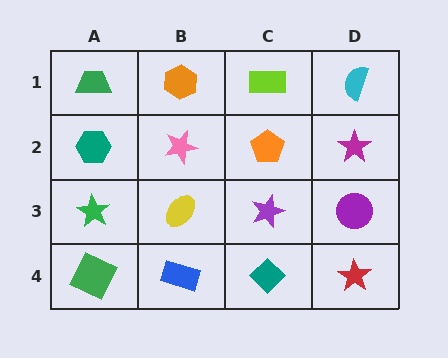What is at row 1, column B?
An orange hexagon.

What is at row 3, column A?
A green star.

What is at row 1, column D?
A cyan semicircle.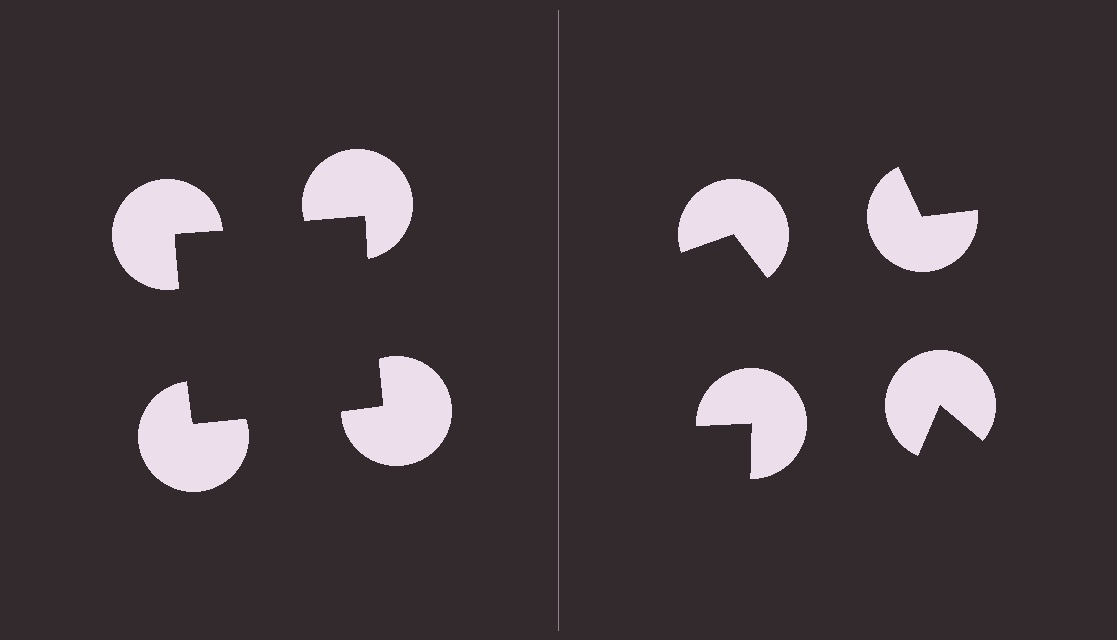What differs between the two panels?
The pac-man discs are positioned identically on both sides; only the wedge orientations differ. On the left they align to a square; on the right they are misaligned.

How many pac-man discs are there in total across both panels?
8 — 4 on each side.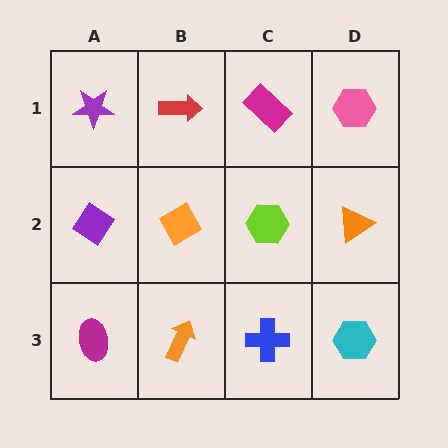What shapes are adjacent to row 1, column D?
An orange triangle (row 2, column D), a magenta rectangle (row 1, column C).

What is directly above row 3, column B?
An orange diamond.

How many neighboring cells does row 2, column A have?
3.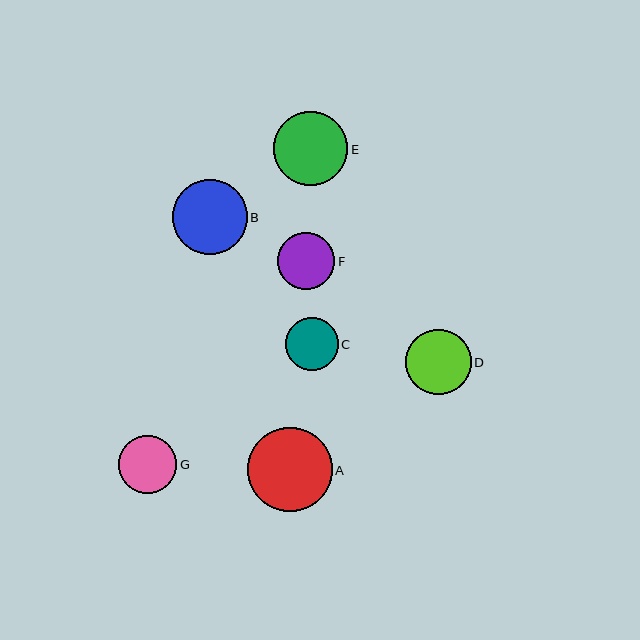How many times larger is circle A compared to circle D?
Circle A is approximately 1.3 times the size of circle D.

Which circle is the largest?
Circle A is the largest with a size of approximately 85 pixels.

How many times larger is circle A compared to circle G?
Circle A is approximately 1.5 times the size of circle G.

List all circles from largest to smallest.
From largest to smallest: A, B, E, D, G, F, C.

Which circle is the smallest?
Circle C is the smallest with a size of approximately 53 pixels.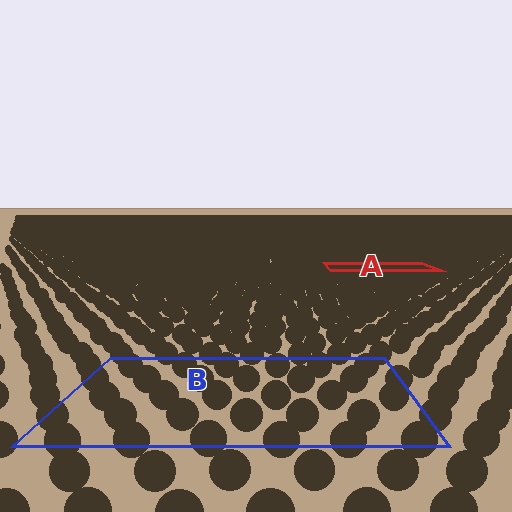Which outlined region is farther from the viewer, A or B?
Region A is farther from the viewer — the texture elements inside it appear smaller and more densely packed.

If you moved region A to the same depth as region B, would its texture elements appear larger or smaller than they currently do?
They would appear larger. At a closer depth, the same texture elements are projected at a bigger on-screen size.